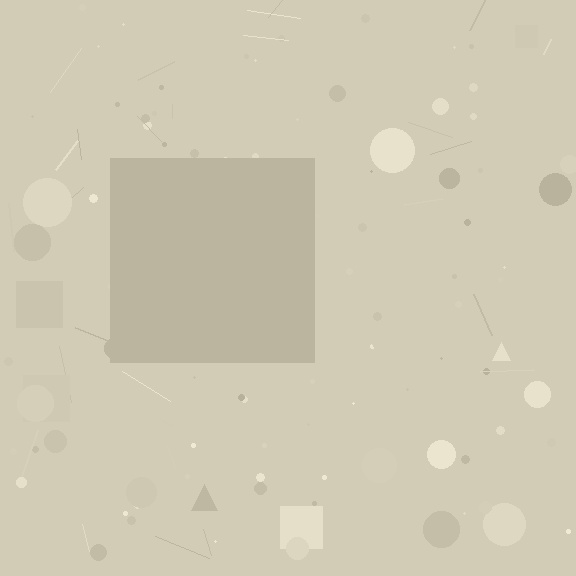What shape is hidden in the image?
A square is hidden in the image.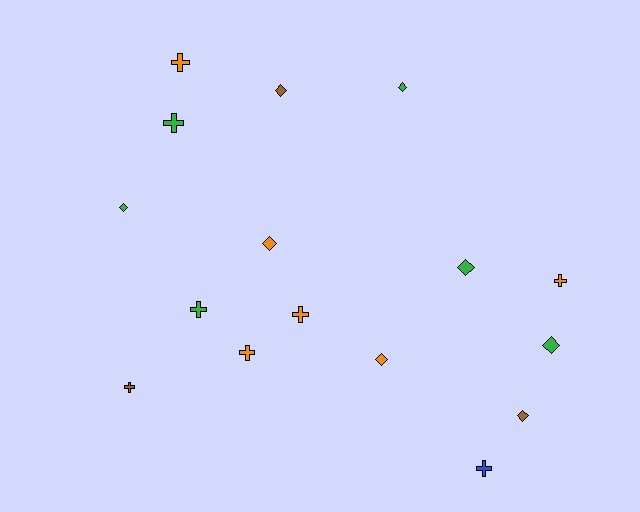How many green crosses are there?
There are 2 green crosses.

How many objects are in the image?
There are 16 objects.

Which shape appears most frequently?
Cross, with 8 objects.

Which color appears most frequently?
Green, with 6 objects.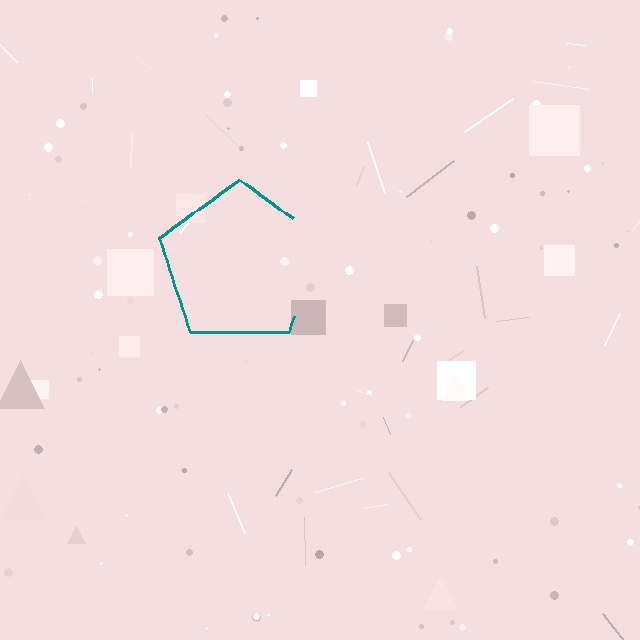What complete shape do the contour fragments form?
The contour fragments form a pentagon.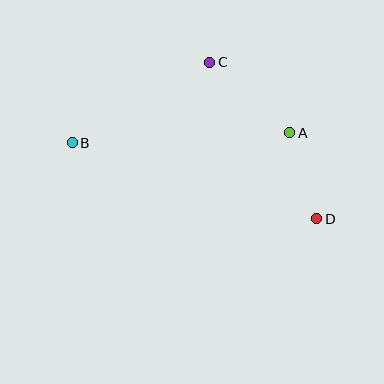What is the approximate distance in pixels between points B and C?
The distance between B and C is approximately 159 pixels.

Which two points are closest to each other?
Points A and D are closest to each other.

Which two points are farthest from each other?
Points B and D are farthest from each other.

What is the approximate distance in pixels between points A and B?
The distance between A and B is approximately 218 pixels.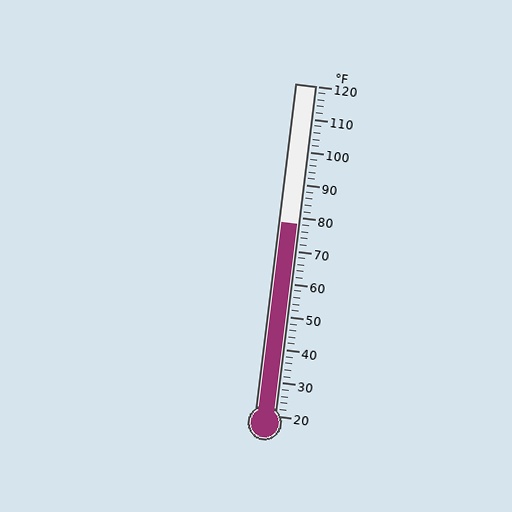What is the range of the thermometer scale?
The thermometer scale ranges from 20°F to 120°F.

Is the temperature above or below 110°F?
The temperature is below 110°F.